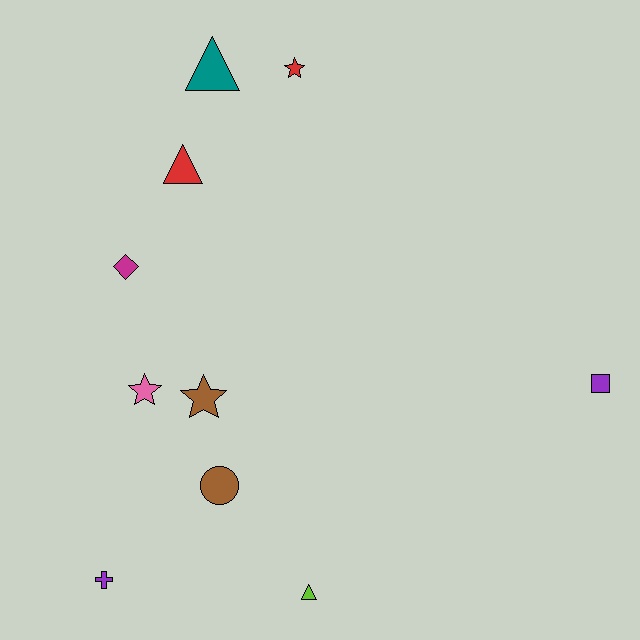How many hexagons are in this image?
There are no hexagons.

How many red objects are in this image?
There are 2 red objects.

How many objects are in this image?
There are 10 objects.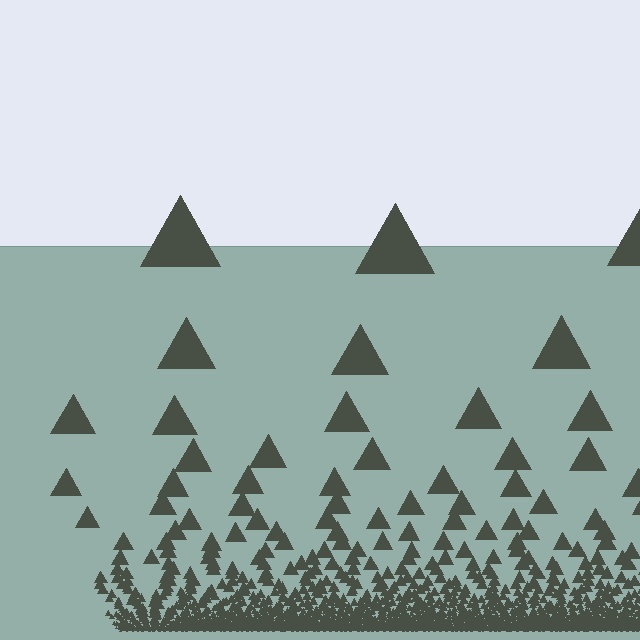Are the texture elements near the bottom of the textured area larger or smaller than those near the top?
Smaller. The gradient is inverted — elements near the bottom are smaller and denser.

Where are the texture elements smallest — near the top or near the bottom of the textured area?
Near the bottom.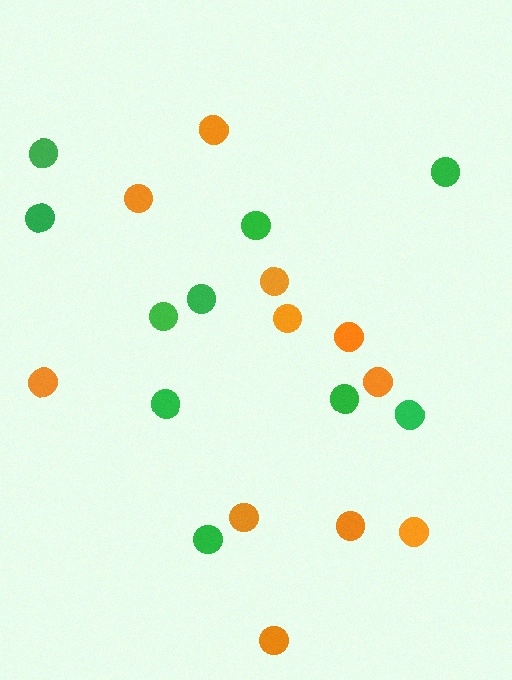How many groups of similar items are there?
There are 2 groups: one group of green circles (10) and one group of orange circles (11).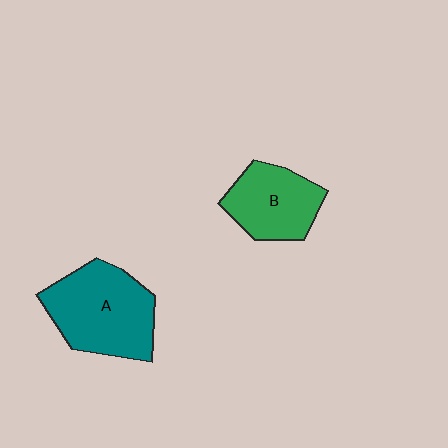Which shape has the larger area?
Shape A (teal).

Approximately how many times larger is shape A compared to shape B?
Approximately 1.4 times.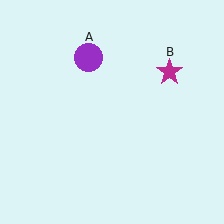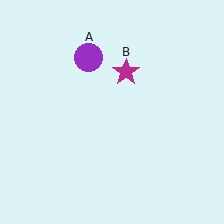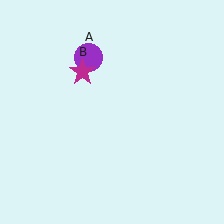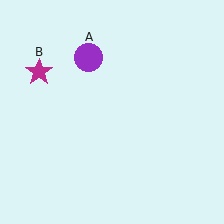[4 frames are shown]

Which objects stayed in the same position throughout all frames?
Purple circle (object A) remained stationary.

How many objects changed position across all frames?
1 object changed position: magenta star (object B).